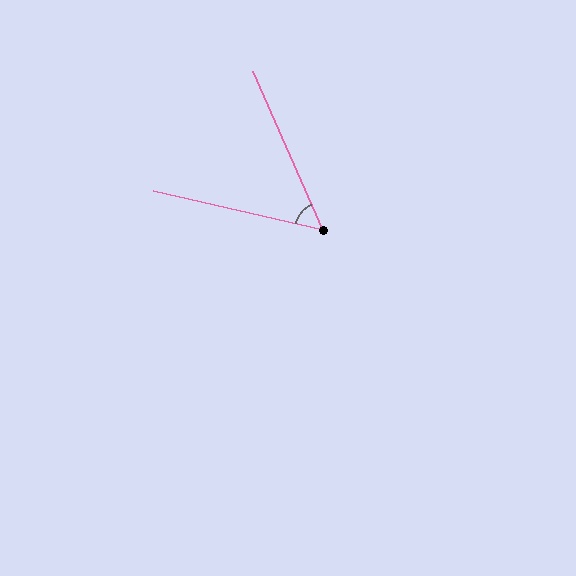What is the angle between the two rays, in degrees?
Approximately 53 degrees.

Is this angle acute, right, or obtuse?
It is acute.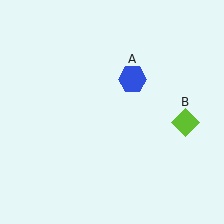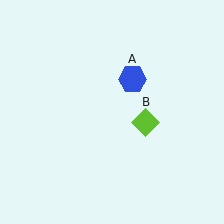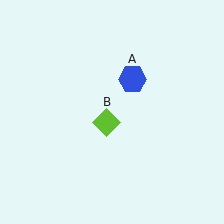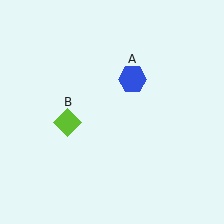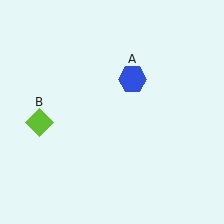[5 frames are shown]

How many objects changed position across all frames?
1 object changed position: lime diamond (object B).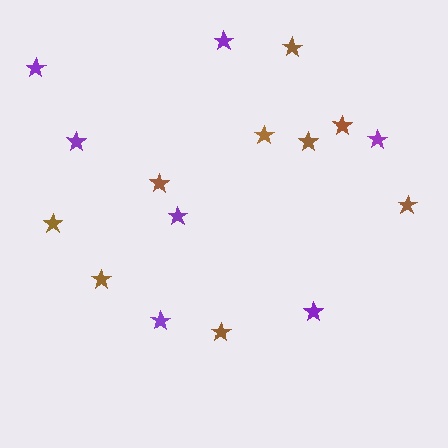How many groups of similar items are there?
There are 2 groups: one group of purple stars (7) and one group of brown stars (9).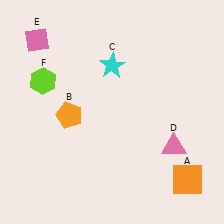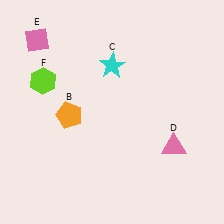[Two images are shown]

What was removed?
The orange square (A) was removed in Image 2.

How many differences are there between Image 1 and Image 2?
There is 1 difference between the two images.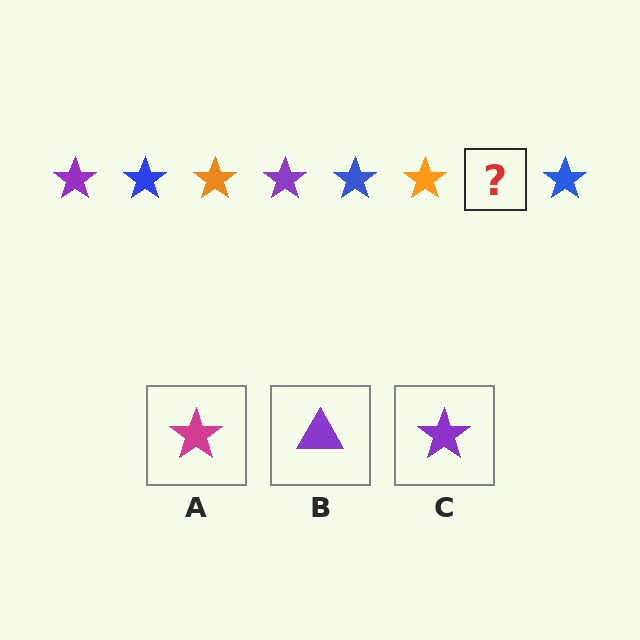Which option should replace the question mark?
Option C.